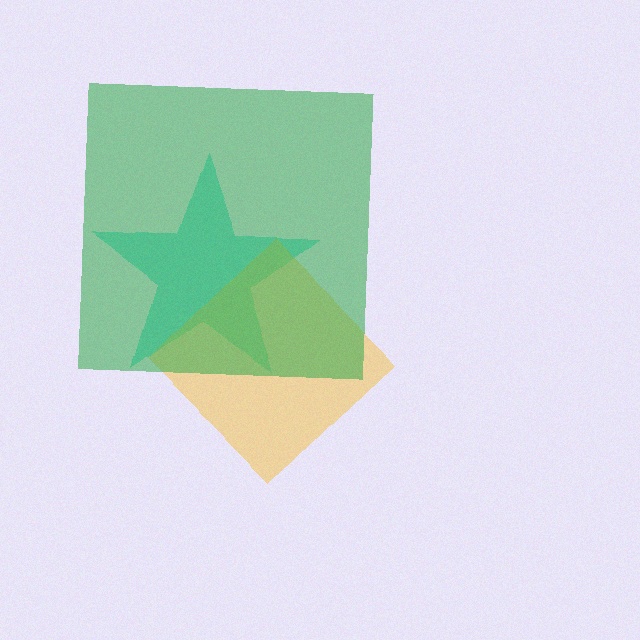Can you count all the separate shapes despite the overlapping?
Yes, there are 3 separate shapes.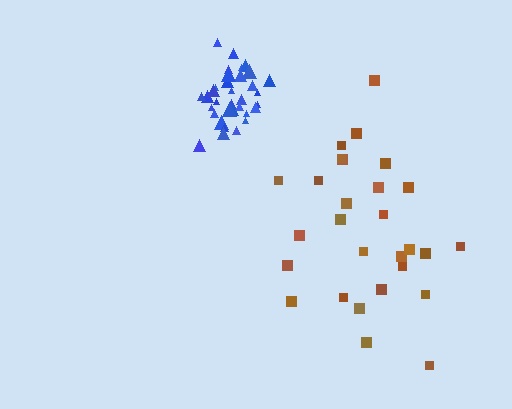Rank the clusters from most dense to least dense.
blue, brown.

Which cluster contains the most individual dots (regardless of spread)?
Blue (35).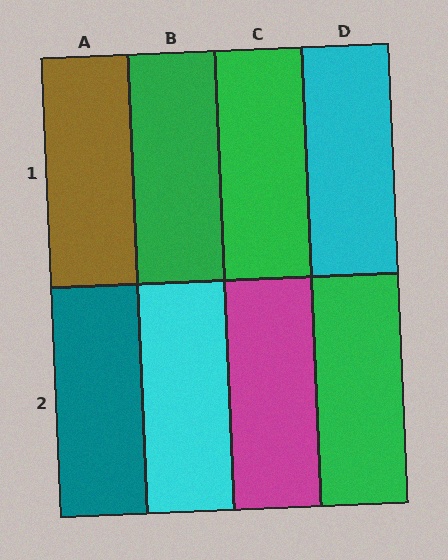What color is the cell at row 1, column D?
Cyan.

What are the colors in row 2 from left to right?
Teal, cyan, magenta, green.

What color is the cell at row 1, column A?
Brown.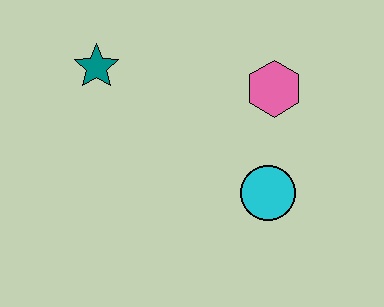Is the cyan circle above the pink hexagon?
No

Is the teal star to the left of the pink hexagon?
Yes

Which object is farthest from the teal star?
The cyan circle is farthest from the teal star.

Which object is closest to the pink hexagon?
The cyan circle is closest to the pink hexagon.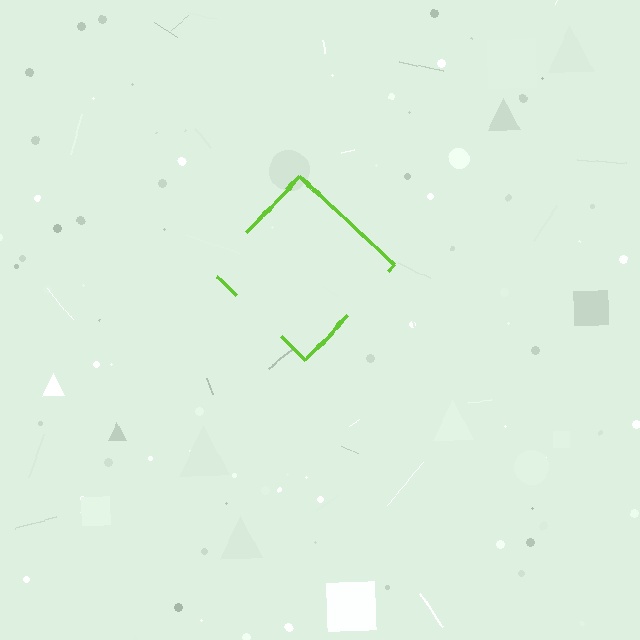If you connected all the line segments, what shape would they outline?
They would outline a diamond.